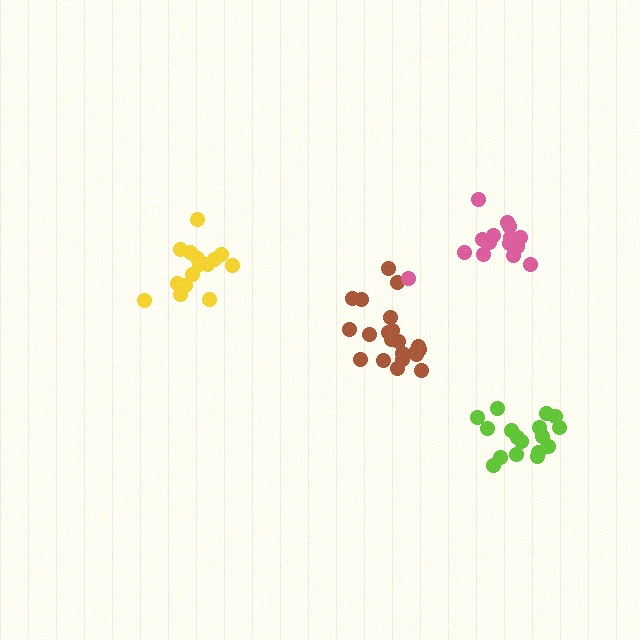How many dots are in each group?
Group 1: 15 dots, Group 2: 21 dots, Group 3: 15 dots, Group 4: 17 dots (68 total).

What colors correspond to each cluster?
The clusters are colored: yellow, brown, pink, lime.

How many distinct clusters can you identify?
There are 4 distinct clusters.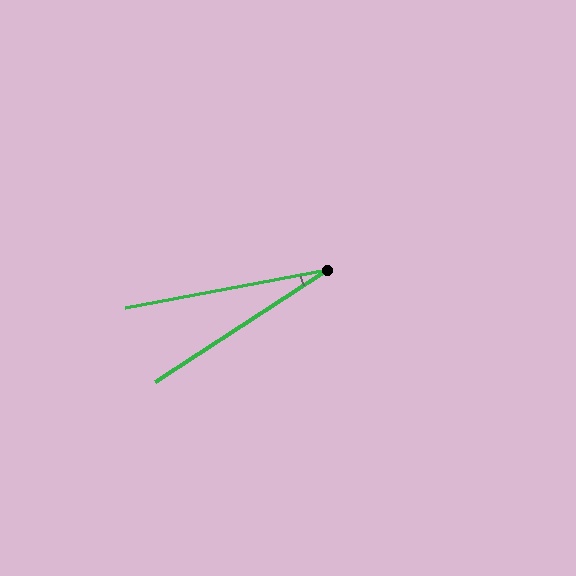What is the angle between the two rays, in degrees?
Approximately 23 degrees.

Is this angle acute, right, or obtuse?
It is acute.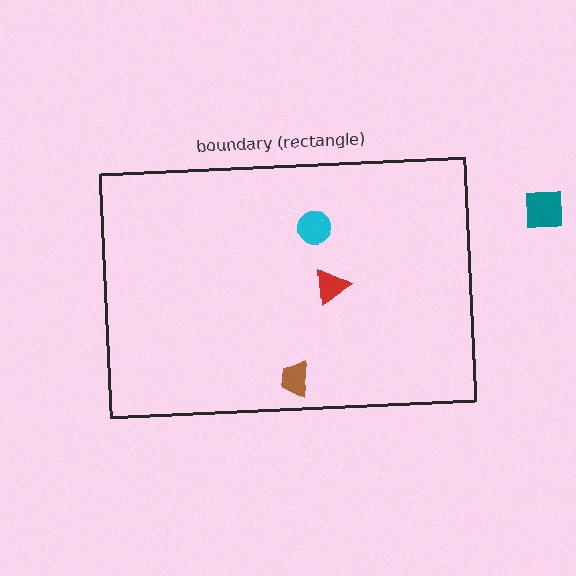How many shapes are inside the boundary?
3 inside, 1 outside.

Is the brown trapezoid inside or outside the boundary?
Inside.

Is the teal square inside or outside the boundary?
Outside.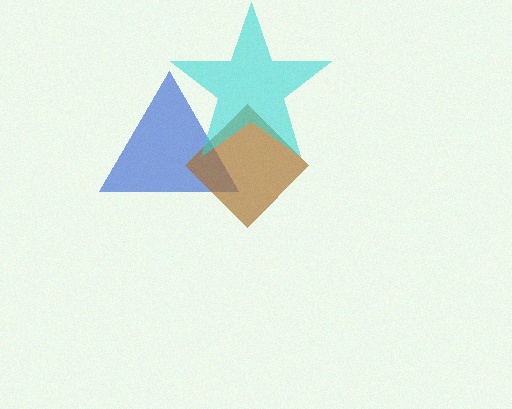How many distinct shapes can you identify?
There are 3 distinct shapes: a blue triangle, a brown diamond, a cyan star.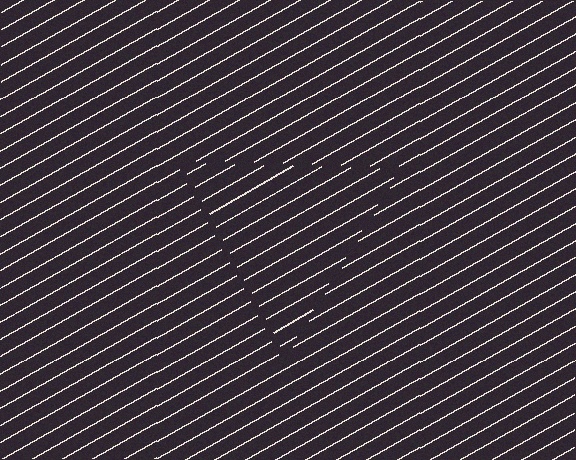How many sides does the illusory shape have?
3 sides — the line-ends trace a triangle.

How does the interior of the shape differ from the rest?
The interior of the shape contains the same grating, shifted by half a period — the contour is defined by the phase discontinuity where line-ends from the inner and outer gratings abut.